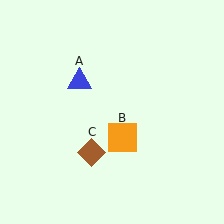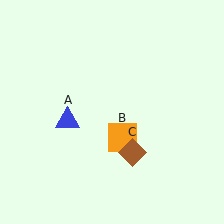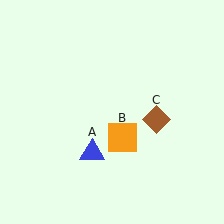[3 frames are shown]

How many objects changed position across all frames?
2 objects changed position: blue triangle (object A), brown diamond (object C).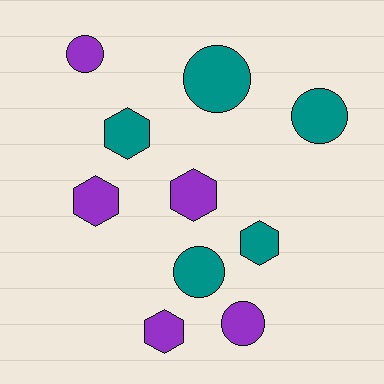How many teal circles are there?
There are 3 teal circles.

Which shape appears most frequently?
Circle, with 5 objects.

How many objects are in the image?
There are 10 objects.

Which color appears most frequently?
Purple, with 5 objects.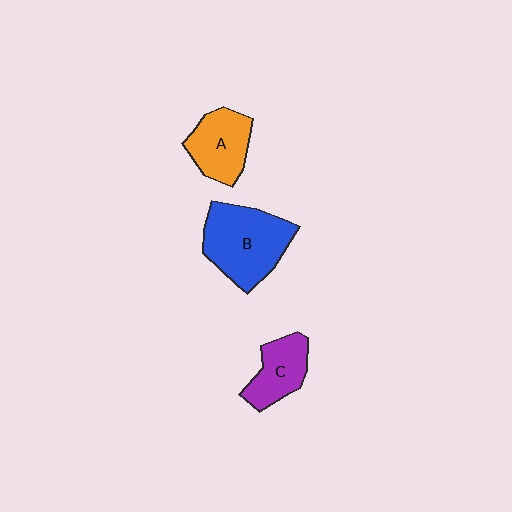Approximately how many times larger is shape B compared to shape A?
Approximately 1.5 times.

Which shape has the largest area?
Shape B (blue).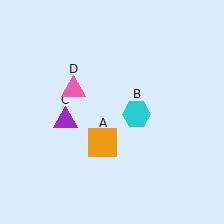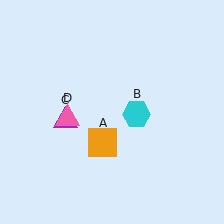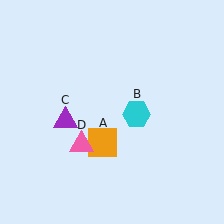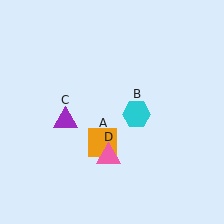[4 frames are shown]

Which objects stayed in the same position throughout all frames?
Orange square (object A) and cyan hexagon (object B) and purple triangle (object C) remained stationary.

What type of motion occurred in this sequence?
The pink triangle (object D) rotated counterclockwise around the center of the scene.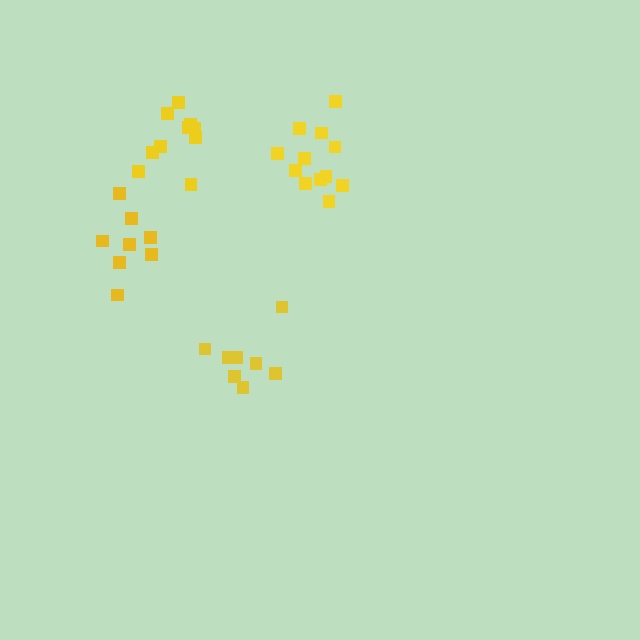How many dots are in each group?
Group 1: 8 dots, Group 2: 8 dots, Group 3: 10 dots, Group 4: 12 dots (38 total).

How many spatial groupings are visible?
There are 4 spatial groupings.